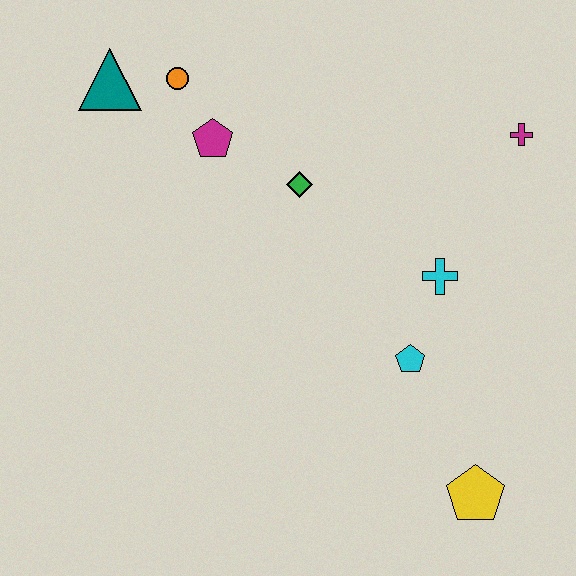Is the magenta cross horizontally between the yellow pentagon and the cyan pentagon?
No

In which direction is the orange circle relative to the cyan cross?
The orange circle is to the left of the cyan cross.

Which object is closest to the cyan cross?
The cyan pentagon is closest to the cyan cross.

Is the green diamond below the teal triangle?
Yes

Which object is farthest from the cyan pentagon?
The teal triangle is farthest from the cyan pentagon.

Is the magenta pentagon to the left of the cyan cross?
Yes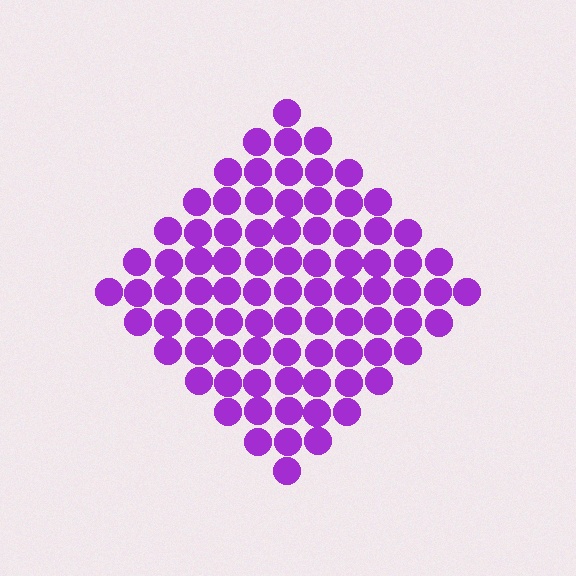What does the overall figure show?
The overall figure shows a diamond.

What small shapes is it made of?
It is made of small circles.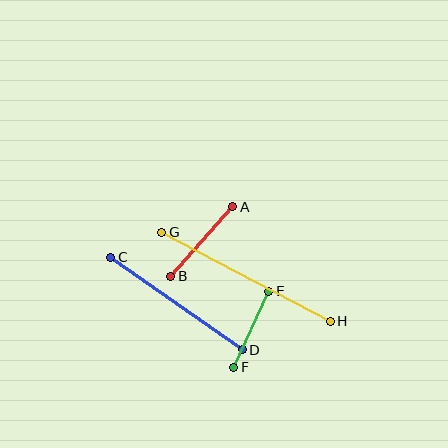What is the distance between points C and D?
The distance is approximately 161 pixels.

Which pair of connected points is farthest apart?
Points G and H are farthest apart.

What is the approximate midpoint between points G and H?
The midpoint is at approximately (246, 277) pixels.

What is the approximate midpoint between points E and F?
The midpoint is at approximately (251, 329) pixels.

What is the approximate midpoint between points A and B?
The midpoint is at approximately (202, 242) pixels.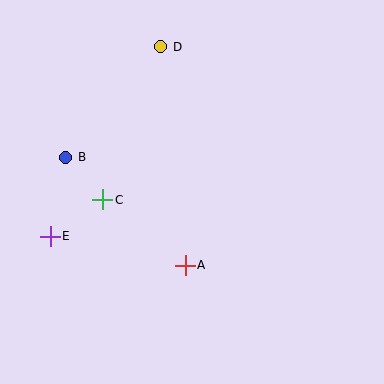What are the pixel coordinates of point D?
Point D is at (161, 47).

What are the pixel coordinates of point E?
Point E is at (50, 236).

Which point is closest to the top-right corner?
Point D is closest to the top-right corner.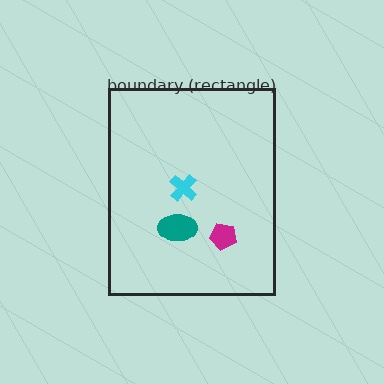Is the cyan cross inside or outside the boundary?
Inside.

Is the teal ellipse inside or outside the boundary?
Inside.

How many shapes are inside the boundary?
3 inside, 0 outside.